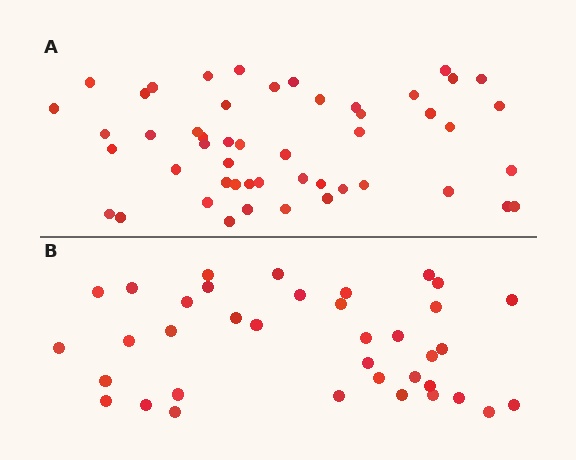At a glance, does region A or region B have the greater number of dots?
Region A (the top region) has more dots.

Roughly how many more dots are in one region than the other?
Region A has approximately 15 more dots than region B.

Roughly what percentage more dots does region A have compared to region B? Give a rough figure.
About 35% more.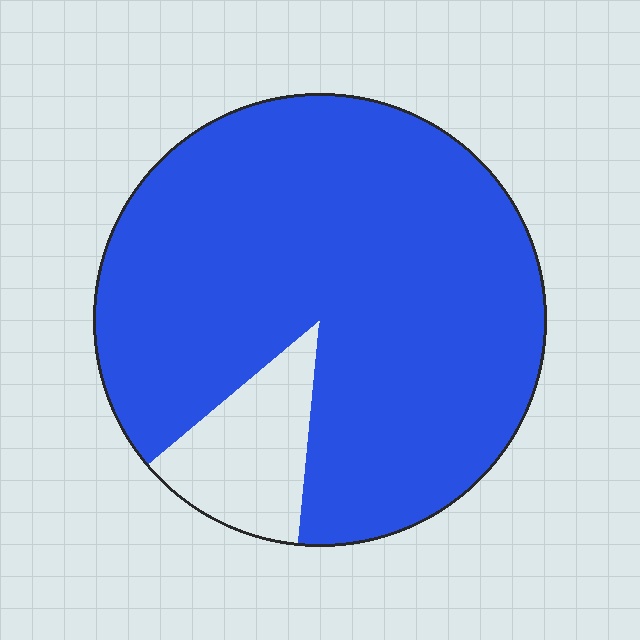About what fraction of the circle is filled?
About seven eighths (7/8).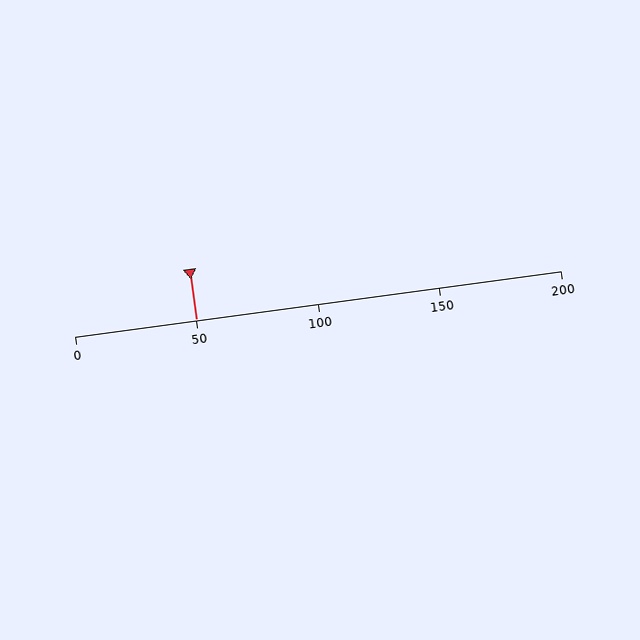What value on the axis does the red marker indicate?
The marker indicates approximately 50.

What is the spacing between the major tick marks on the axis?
The major ticks are spaced 50 apart.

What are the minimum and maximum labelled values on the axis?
The axis runs from 0 to 200.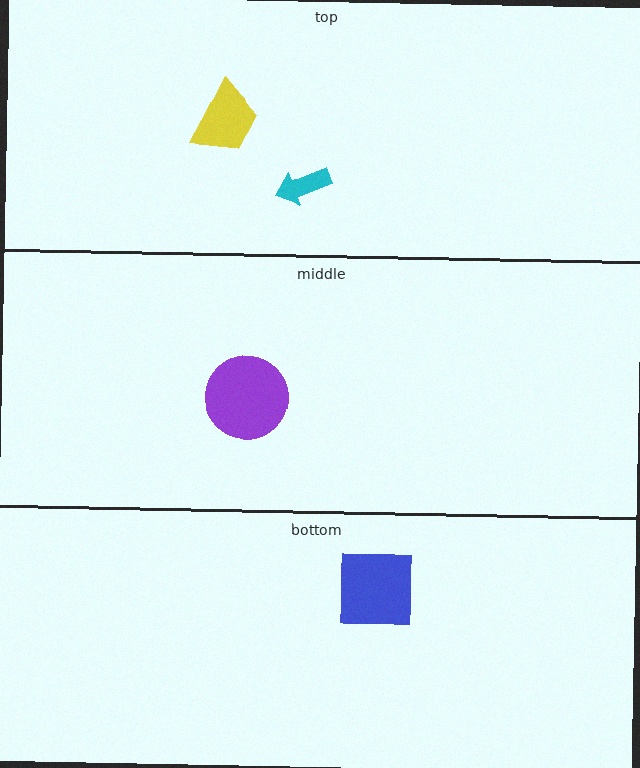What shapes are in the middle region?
The purple circle.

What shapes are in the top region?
The yellow trapezoid, the cyan arrow.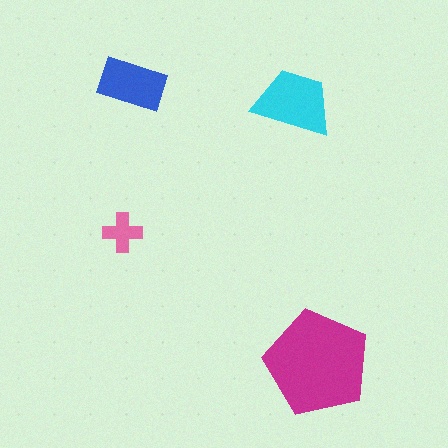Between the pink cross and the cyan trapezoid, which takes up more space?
The cyan trapezoid.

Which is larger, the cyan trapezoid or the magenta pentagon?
The magenta pentagon.